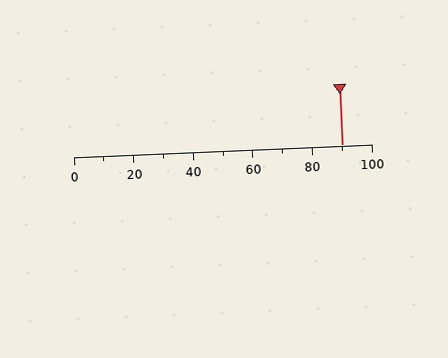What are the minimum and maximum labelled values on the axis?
The axis runs from 0 to 100.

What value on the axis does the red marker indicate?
The marker indicates approximately 90.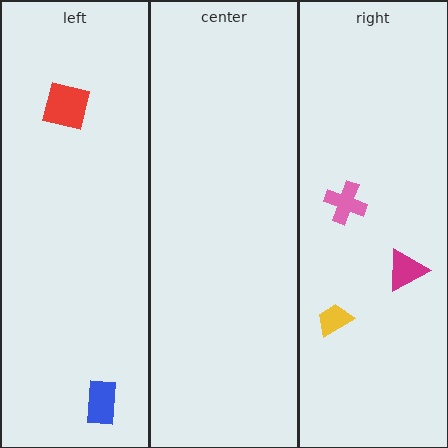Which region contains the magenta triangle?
The right region.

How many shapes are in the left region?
2.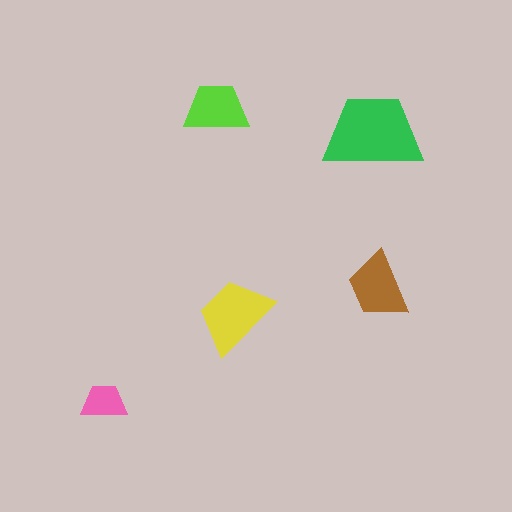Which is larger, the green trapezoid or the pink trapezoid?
The green one.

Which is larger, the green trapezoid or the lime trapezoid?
The green one.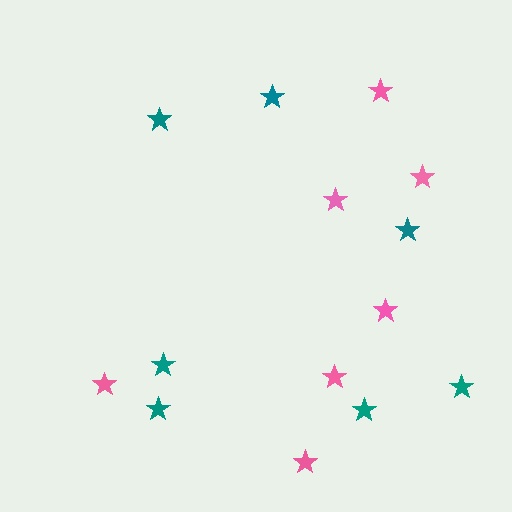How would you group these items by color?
There are 2 groups: one group of teal stars (7) and one group of pink stars (7).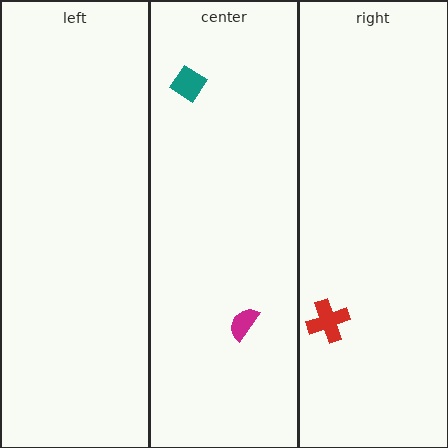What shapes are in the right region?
The red cross.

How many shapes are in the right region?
1.